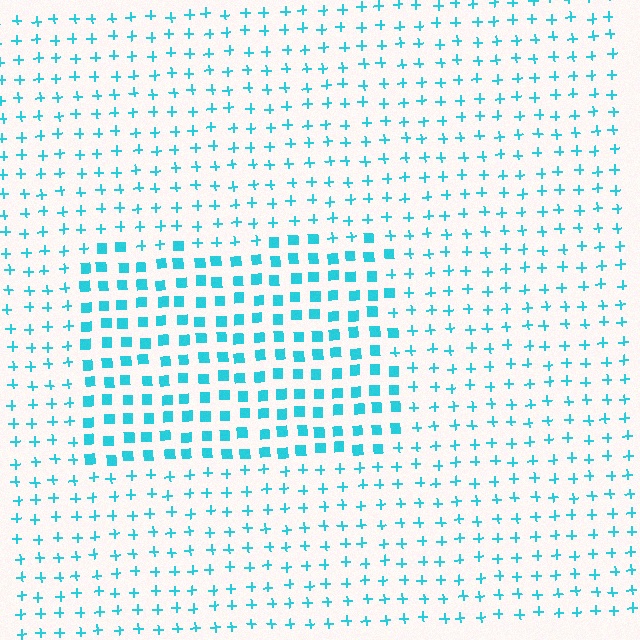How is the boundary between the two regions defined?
The boundary is defined by a change in element shape: squares inside vs. plus signs outside. All elements share the same color and spacing.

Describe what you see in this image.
The image is filled with small cyan elements arranged in a uniform grid. A rectangle-shaped region contains squares, while the surrounding area contains plus signs. The boundary is defined purely by the change in element shape.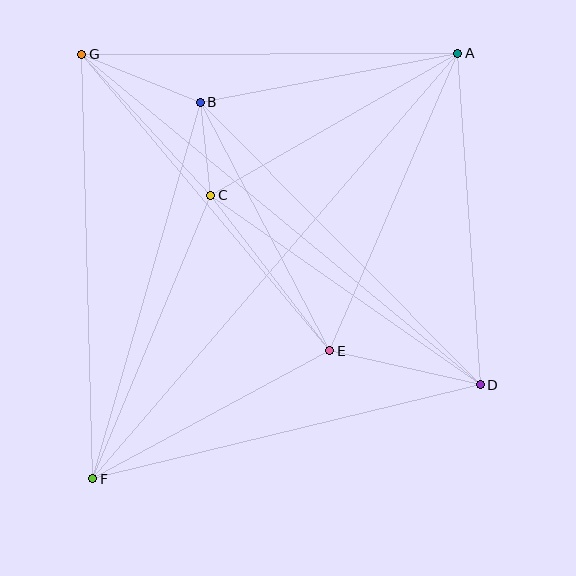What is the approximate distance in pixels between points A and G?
The distance between A and G is approximately 376 pixels.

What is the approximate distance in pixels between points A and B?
The distance between A and B is approximately 262 pixels.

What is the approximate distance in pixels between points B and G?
The distance between B and G is approximately 128 pixels.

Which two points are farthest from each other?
Points A and F are farthest from each other.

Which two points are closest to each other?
Points B and C are closest to each other.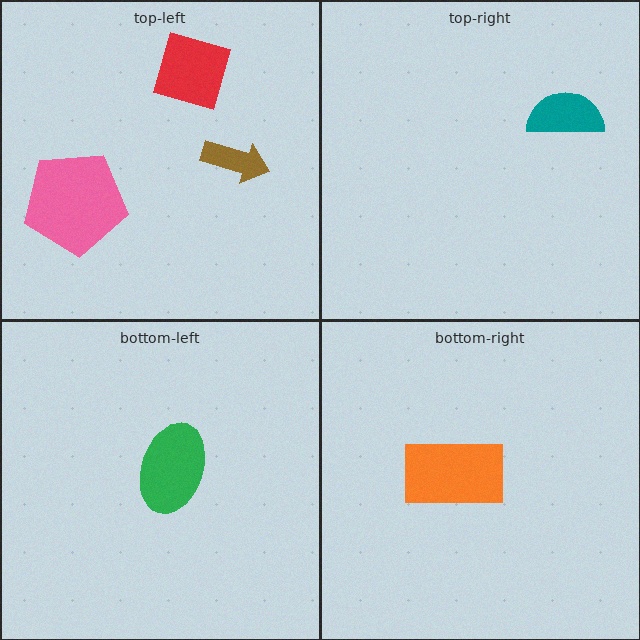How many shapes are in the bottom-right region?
1.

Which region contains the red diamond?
The top-left region.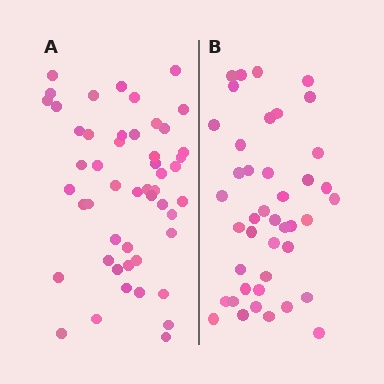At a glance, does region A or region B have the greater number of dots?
Region A (the left region) has more dots.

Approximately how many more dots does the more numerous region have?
Region A has roughly 8 or so more dots than region B.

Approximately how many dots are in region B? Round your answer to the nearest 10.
About 40 dots. (The exact count is 42, which rounds to 40.)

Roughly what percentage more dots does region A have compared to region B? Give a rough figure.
About 20% more.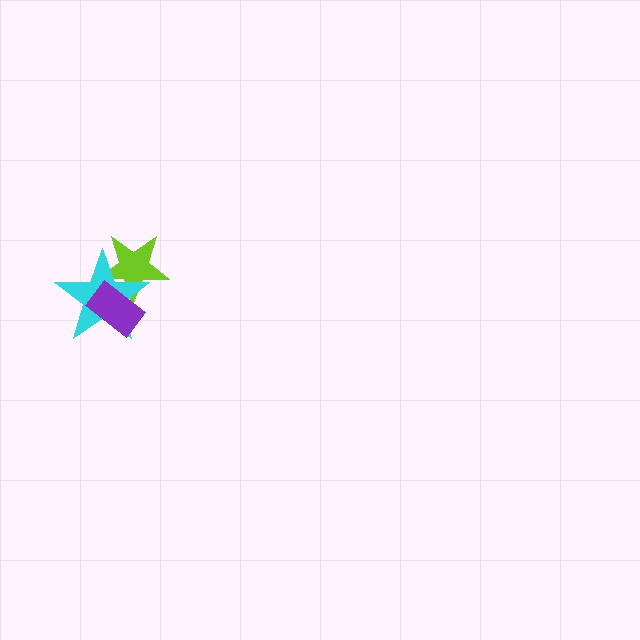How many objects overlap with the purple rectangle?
2 objects overlap with the purple rectangle.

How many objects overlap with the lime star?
2 objects overlap with the lime star.